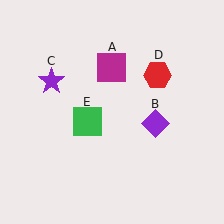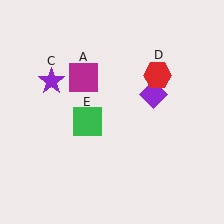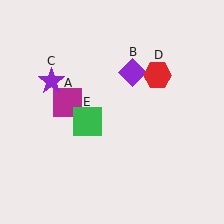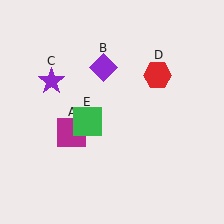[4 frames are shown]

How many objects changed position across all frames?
2 objects changed position: magenta square (object A), purple diamond (object B).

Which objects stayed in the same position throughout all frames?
Purple star (object C) and red hexagon (object D) and green square (object E) remained stationary.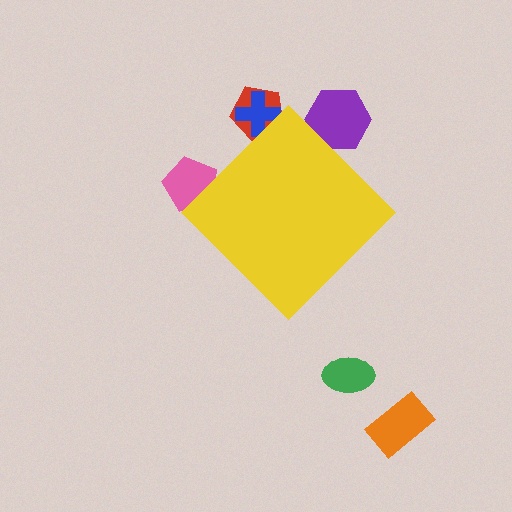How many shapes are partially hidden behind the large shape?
4 shapes are partially hidden.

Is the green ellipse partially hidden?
No, the green ellipse is fully visible.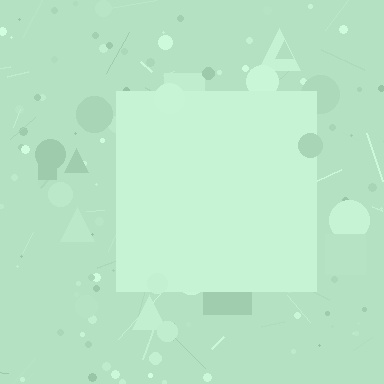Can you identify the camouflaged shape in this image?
The camouflaged shape is a square.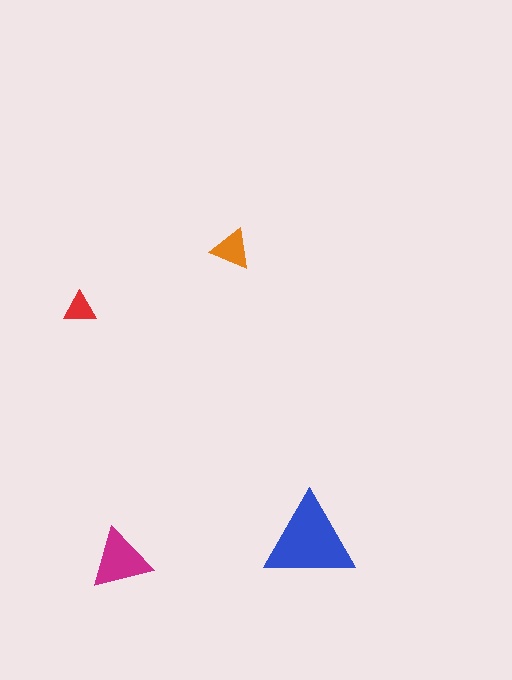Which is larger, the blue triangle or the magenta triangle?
The blue one.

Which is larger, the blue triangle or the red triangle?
The blue one.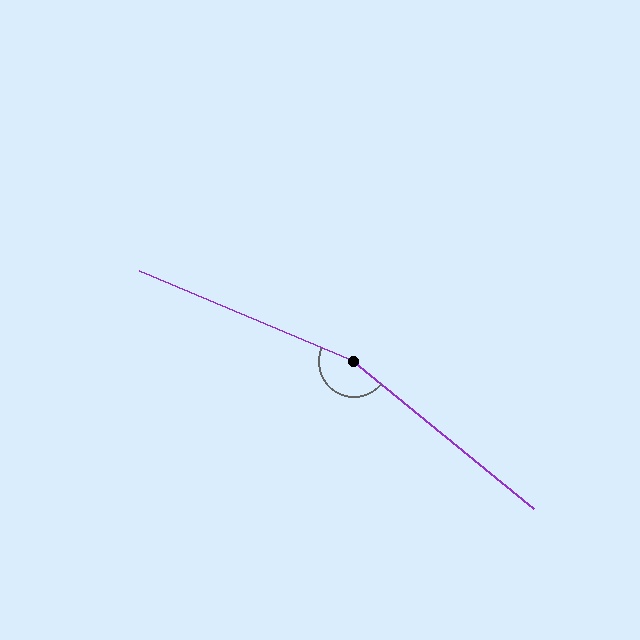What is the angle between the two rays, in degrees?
Approximately 163 degrees.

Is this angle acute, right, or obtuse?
It is obtuse.